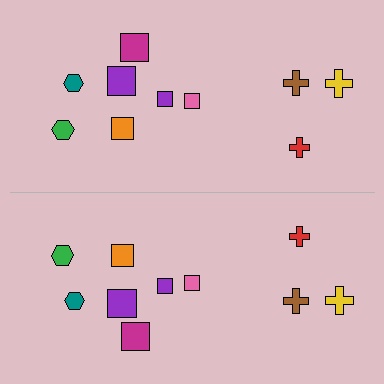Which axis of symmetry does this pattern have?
The pattern has a horizontal axis of symmetry running through the center of the image.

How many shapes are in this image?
There are 20 shapes in this image.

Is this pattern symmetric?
Yes, this pattern has bilateral (reflection) symmetry.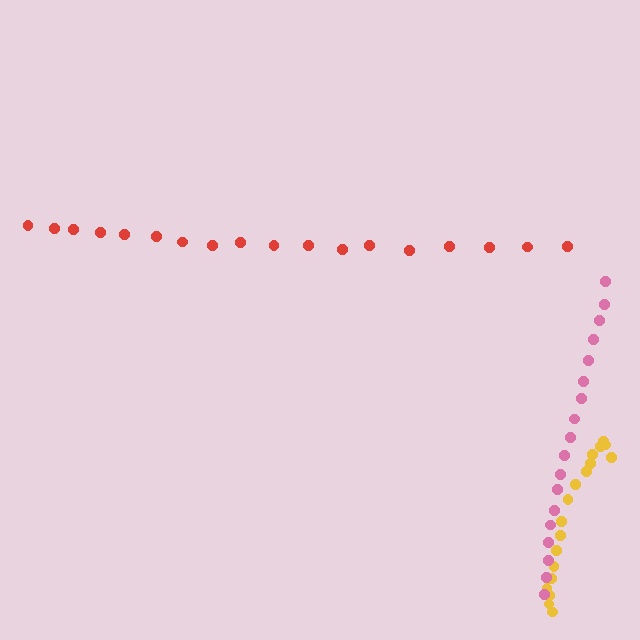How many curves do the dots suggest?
There are 3 distinct paths.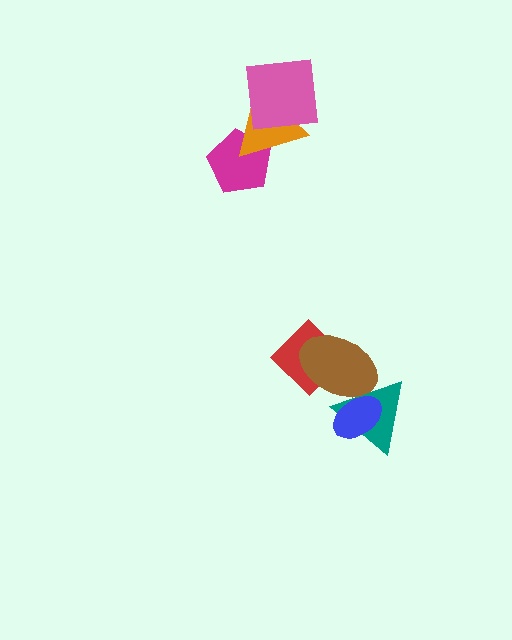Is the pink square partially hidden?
No, no other shape covers it.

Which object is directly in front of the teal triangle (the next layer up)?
The brown ellipse is directly in front of the teal triangle.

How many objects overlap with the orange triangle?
2 objects overlap with the orange triangle.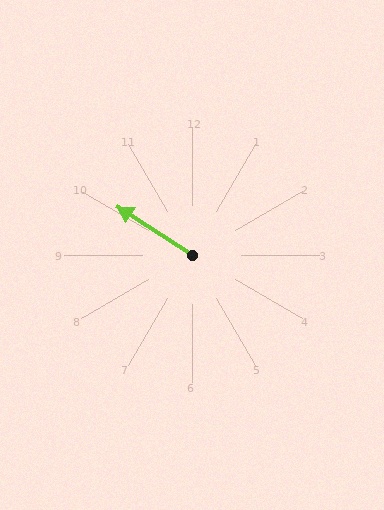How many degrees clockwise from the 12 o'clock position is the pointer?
Approximately 303 degrees.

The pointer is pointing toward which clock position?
Roughly 10 o'clock.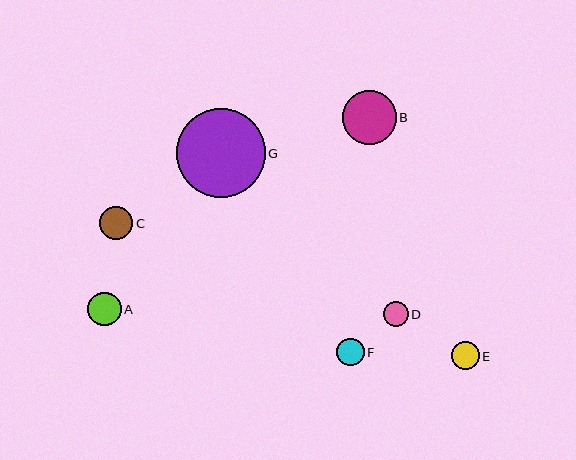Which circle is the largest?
Circle G is the largest with a size of approximately 89 pixels.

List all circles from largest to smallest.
From largest to smallest: G, B, A, C, E, F, D.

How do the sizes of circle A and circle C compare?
Circle A and circle C are approximately the same size.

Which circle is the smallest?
Circle D is the smallest with a size of approximately 25 pixels.